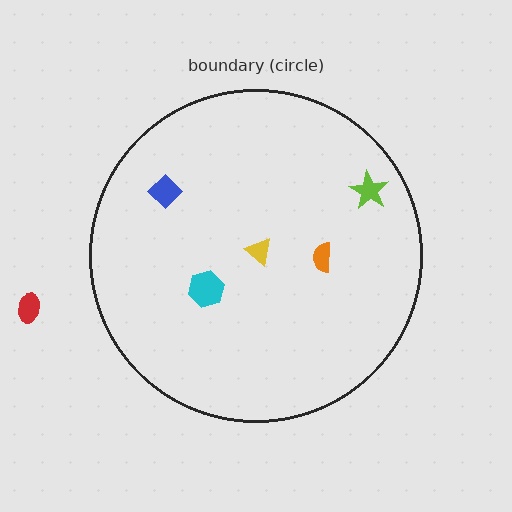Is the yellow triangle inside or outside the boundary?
Inside.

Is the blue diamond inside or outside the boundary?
Inside.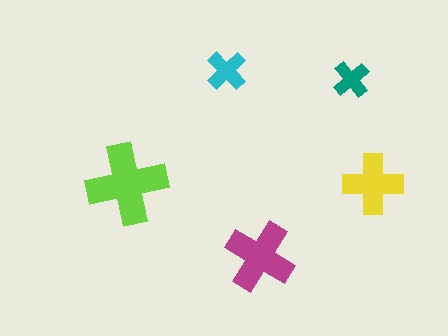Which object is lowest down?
The magenta cross is bottommost.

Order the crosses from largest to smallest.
the lime one, the magenta one, the yellow one, the cyan one, the teal one.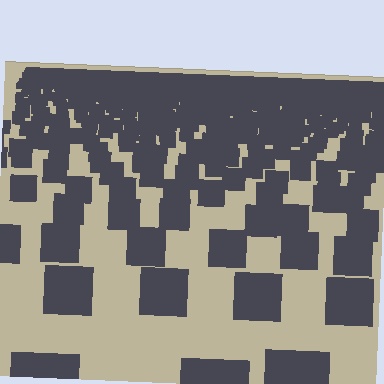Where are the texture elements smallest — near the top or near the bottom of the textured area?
Near the top.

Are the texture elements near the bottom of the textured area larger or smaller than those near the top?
Larger. Near the bottom, elements are closer to the viewer and appear at a bigger on-screen size.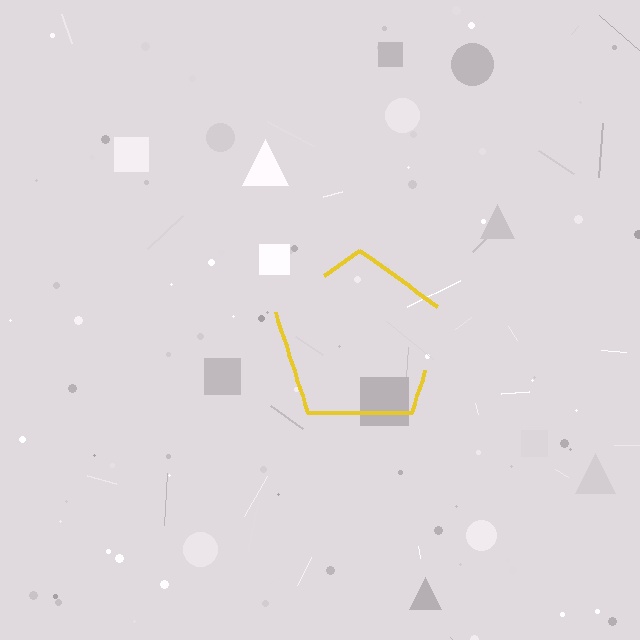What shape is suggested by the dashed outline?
The dashed outline suggests a pentagon.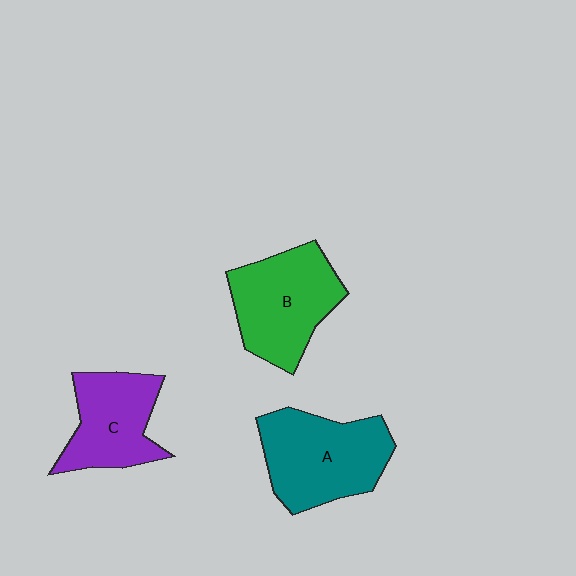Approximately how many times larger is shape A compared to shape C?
Approximately 1.3 times.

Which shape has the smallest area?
Shape C (purple).